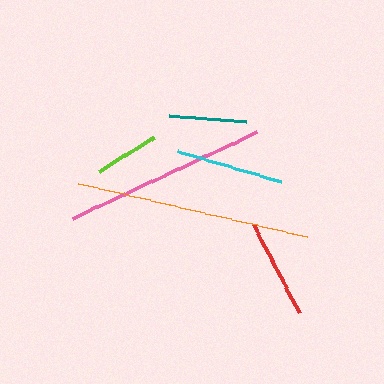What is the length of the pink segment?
The pink segment is approximately 203 pixels long.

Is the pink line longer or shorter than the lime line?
The pink line is longer than the lime line.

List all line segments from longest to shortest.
From longest to shortest: orange, pink, cyan, red, teal, lime.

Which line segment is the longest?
The orange line is the longest at approximately 235 pixels.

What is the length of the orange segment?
The orange segment is approximately 235 pixels long.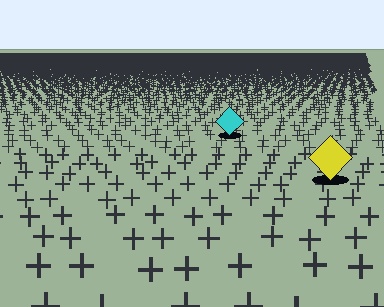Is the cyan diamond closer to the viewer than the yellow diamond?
No. The yellow diamond is closer — you can tell from the texture gradient: the ground texture is coarser near it.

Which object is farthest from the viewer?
The cyan diamond is farthest from the viewer. It appears smaller and the ground texture around it is denser.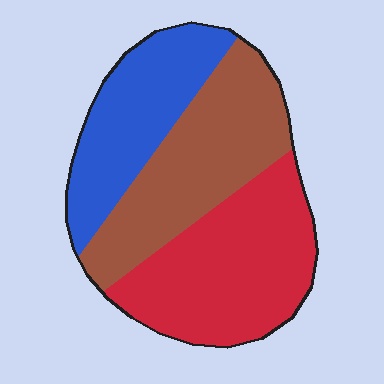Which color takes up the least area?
Blue, at roughly 25%.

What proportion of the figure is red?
Red takes up about three eighths (3/8) of the figure.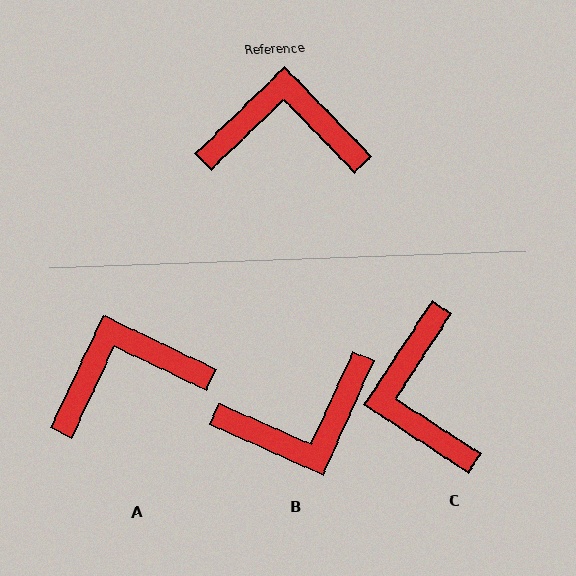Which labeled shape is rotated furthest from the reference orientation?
B, about 158 degrees away.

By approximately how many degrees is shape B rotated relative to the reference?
Approximately 158 degrees clockwise.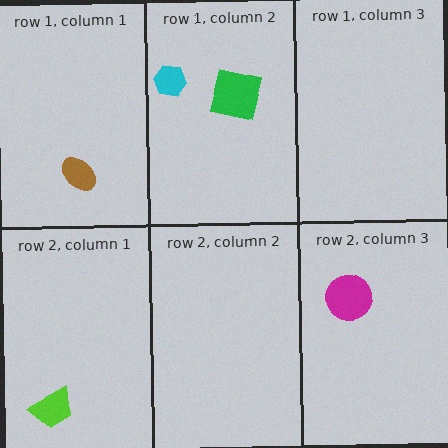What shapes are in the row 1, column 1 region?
The brown ellipse.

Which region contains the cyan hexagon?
The row 1, column 2 region.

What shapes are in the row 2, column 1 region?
The lime trapezoid.